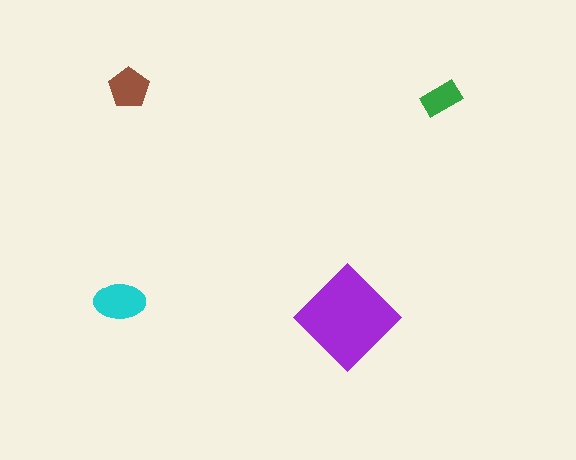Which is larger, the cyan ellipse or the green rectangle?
The cyan ellipse.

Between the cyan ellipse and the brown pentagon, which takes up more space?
The cyan ellipse.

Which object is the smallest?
The green rectangle.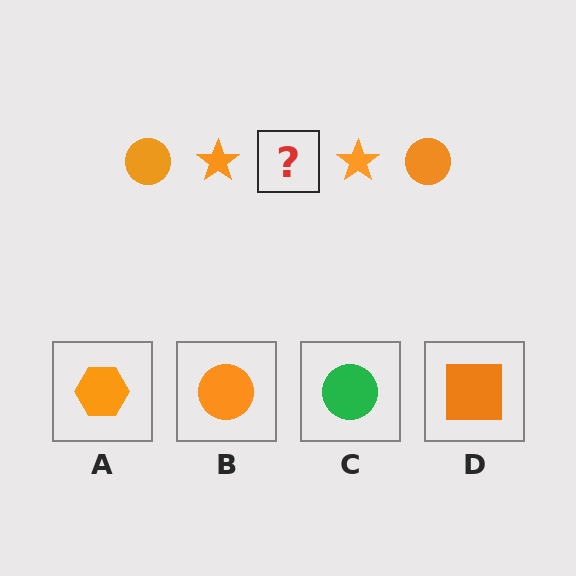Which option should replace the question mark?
Option B.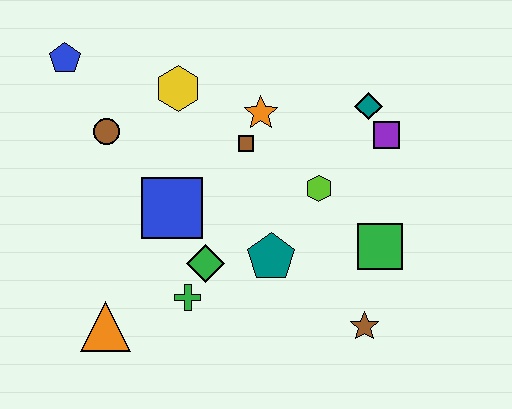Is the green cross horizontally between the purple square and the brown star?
No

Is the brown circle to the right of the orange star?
No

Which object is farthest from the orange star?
The orange triangle is farthest from the orange star.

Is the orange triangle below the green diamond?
Yes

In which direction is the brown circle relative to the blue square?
The brown circle is above the blue square.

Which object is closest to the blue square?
The green diamond is closest to the blue square.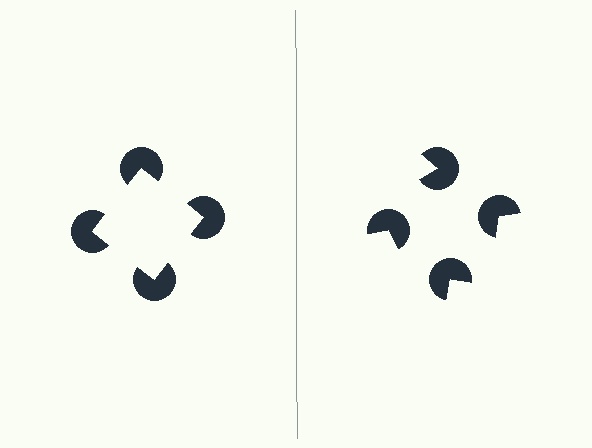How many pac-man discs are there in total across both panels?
8 — 4 on each side.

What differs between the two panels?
The pac-man discs are positioned identically on both sides; only the wedge orientations differ. On the left they align to a square; on the right they are misaligned.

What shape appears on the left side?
An illusory square.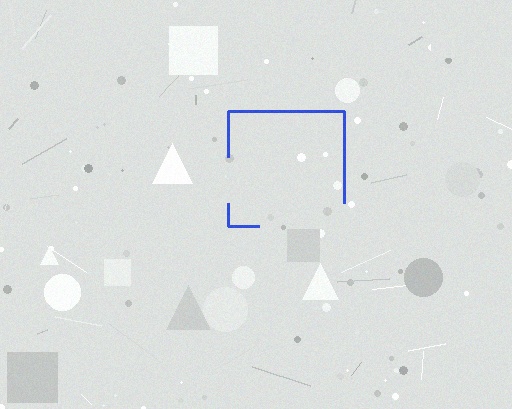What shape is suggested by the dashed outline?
The dashed outline suggests a square.